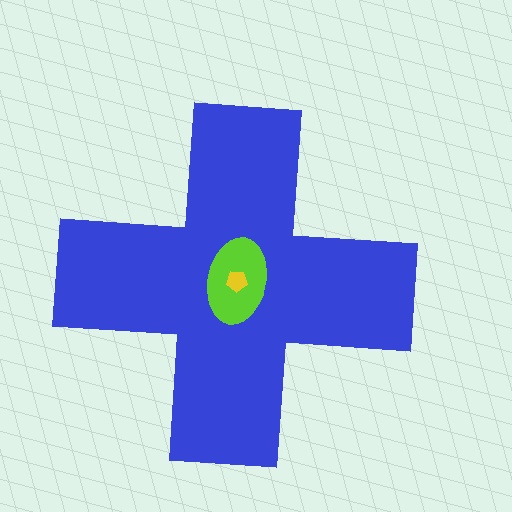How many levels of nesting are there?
3.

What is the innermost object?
The yellow pentagon.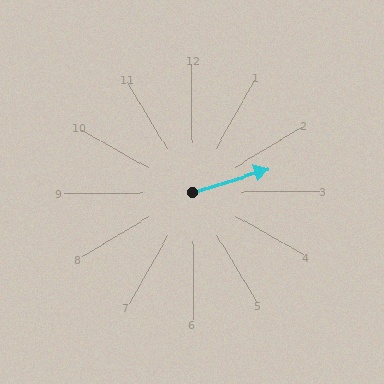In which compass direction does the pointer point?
East.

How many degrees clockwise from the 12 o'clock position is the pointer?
Approximately 74 degrees.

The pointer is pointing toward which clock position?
Roughly 2 o'clock.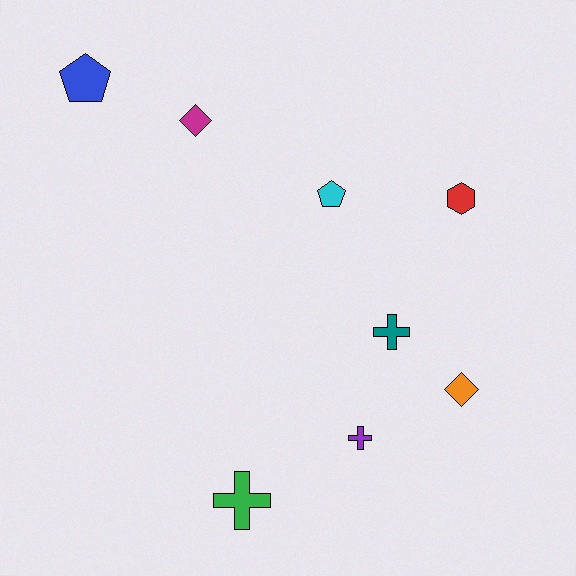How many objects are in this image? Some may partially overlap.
There are 8 objects.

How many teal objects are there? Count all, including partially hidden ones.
There is 1 teal object.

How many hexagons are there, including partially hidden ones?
There is 1 hexagon.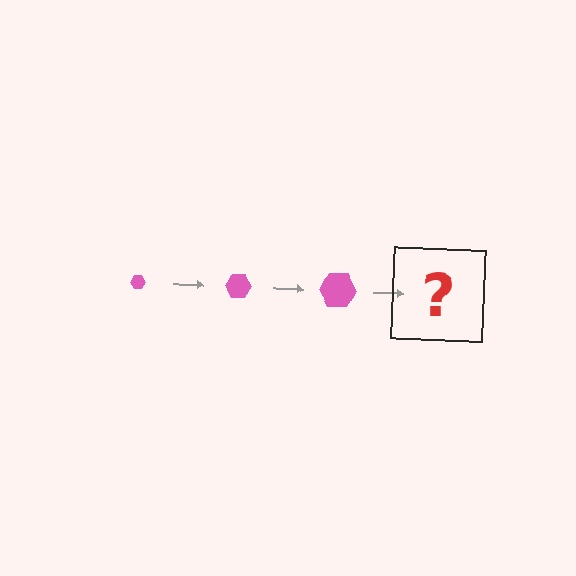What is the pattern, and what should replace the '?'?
The pattern is that the hexagon gets progressively larger each step. The '?' should be a pink hexagon, larger than the previous one.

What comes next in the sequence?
The next element should be a pink hexagon, larger than the previous one.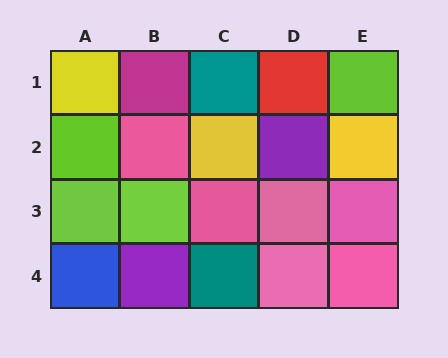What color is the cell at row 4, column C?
Teal.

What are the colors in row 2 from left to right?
Lime, pink, yellow, purple, yellow.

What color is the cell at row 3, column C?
Pink.